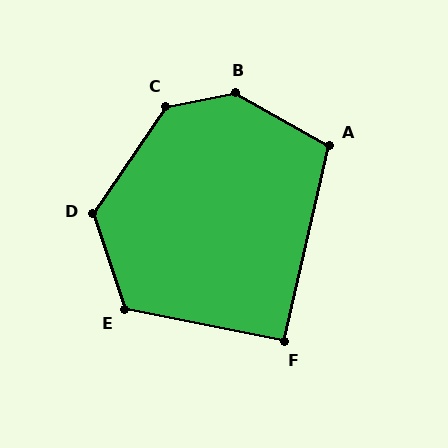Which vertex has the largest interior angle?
B, at approximately 140 degrees.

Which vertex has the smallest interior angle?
F, at approximately 92 degrees.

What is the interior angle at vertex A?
Approximately 106 degrees (obtuse).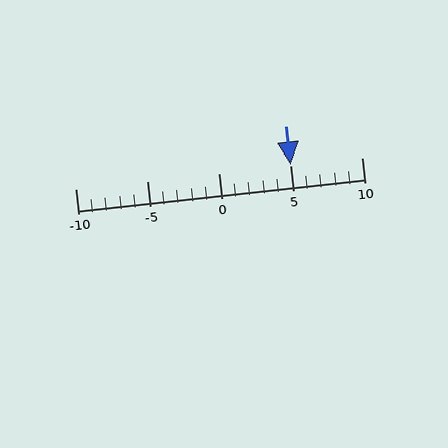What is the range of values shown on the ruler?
The ruler shows values from -10 to 10.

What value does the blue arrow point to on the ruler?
The blue arrow points to approximately 5.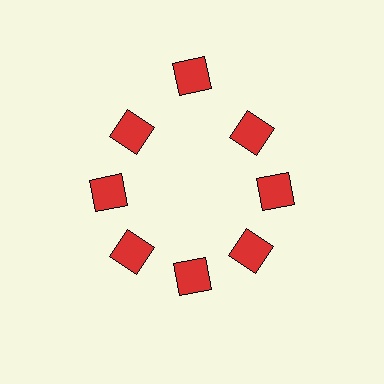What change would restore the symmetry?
The symmetry would be restored by moving it inward, back onto the ring so that all 8 diamonds sit at equal angles and equal distance from the center.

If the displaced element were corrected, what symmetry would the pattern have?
It would have 8-fold rotational symmetry — the pattern would map onto itself every 45 degrees.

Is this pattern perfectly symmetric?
No. The 8 red diamonds are arranged in a ring, but one element near the 12 o'clock position is pushed outward from the center, breaking the 8-fold rotational symmetry.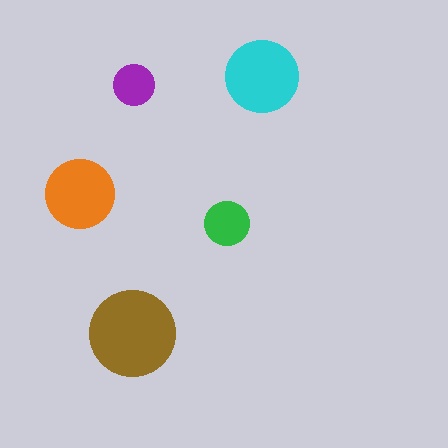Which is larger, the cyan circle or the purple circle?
The cyan one.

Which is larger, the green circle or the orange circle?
The orange one.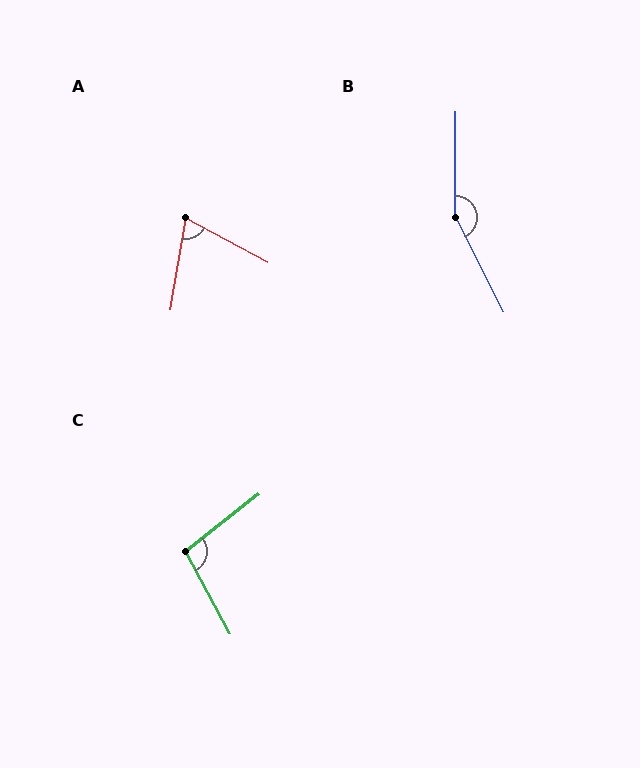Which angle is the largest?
B, at approximately 153 degrees.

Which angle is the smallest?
A, at approximately 71 degrees.